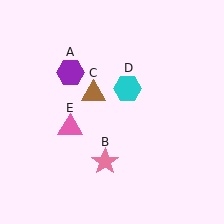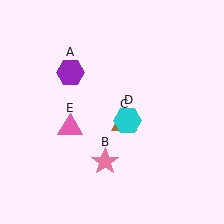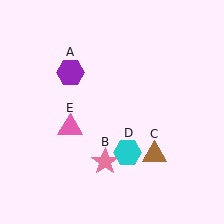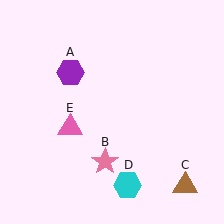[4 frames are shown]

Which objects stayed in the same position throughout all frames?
Purple hexagon (object A) and pink star (object B) and pink triangle (object E) remained stationary.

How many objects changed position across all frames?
2 objects changed position: brown triangle (object C), cyan hexagon (object D).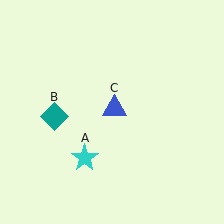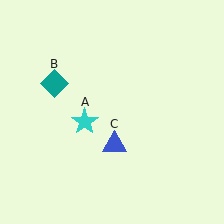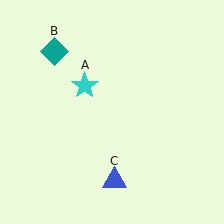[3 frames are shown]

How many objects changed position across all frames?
3 objects changed position: cyan star (object A), teal diamond (object B), blue triangle (object C).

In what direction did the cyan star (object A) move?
The cyan star (object A) moved up.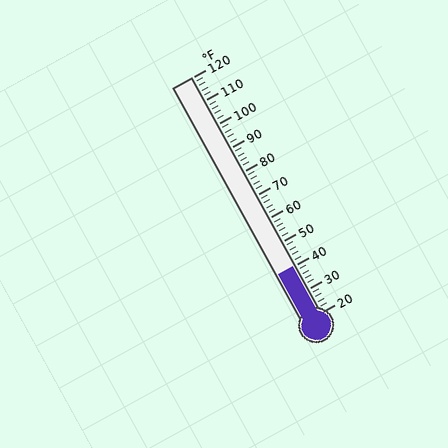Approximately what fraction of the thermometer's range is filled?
The thermometer is filled to approximately 20% of its range.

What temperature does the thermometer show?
The thermometer shows approximately 40°F.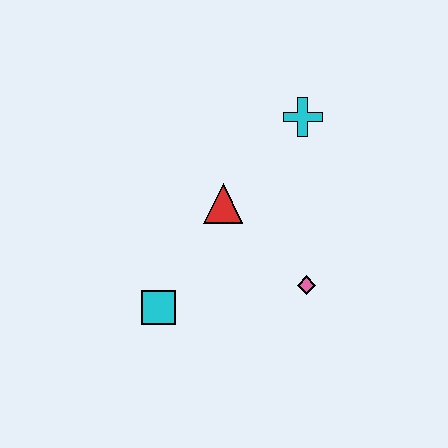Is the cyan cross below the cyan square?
No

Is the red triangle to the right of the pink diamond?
No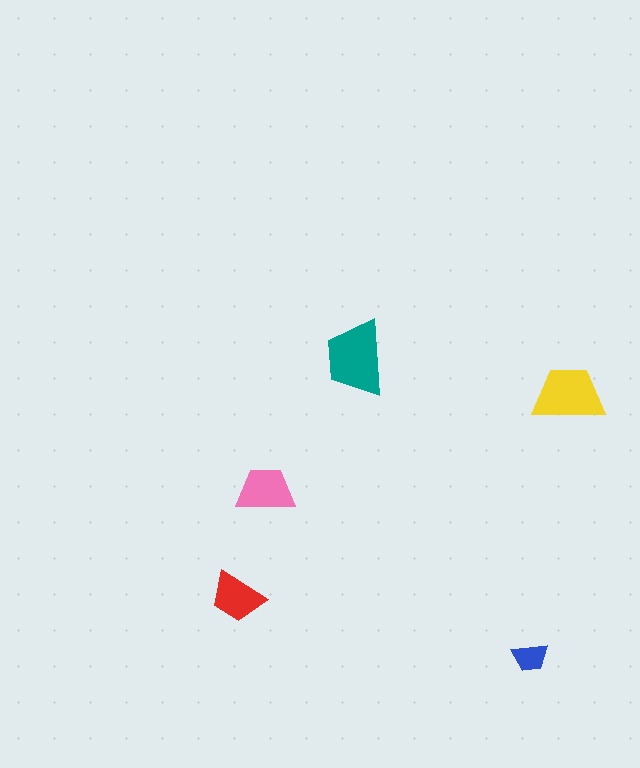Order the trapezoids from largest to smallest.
the teal one, the yellow one, the pink one, the red one, the blue one.